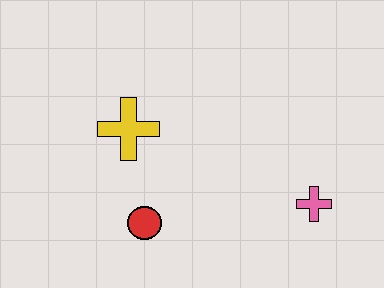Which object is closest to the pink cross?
The red circle is closest to the pink cross.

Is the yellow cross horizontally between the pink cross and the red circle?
No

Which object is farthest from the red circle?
The pink cross is farthest from the red circle.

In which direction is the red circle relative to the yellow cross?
The red circle is below the yellow cross.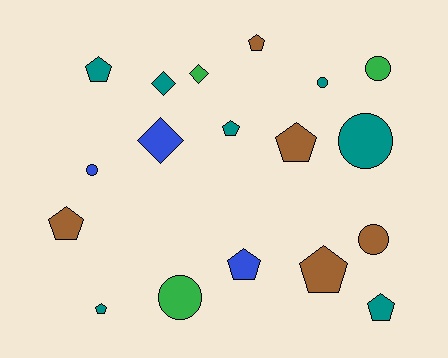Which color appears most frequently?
Teal, with 7 objects.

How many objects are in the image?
There are 18 objects.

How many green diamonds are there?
There is 1 green diamond.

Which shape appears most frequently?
Pentagon, with 9 objects.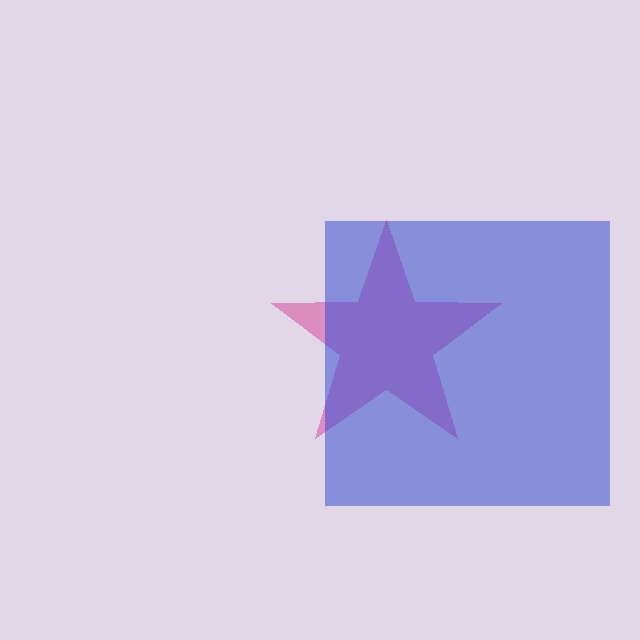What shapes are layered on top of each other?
The layered shapes are: a pink star, a blue square.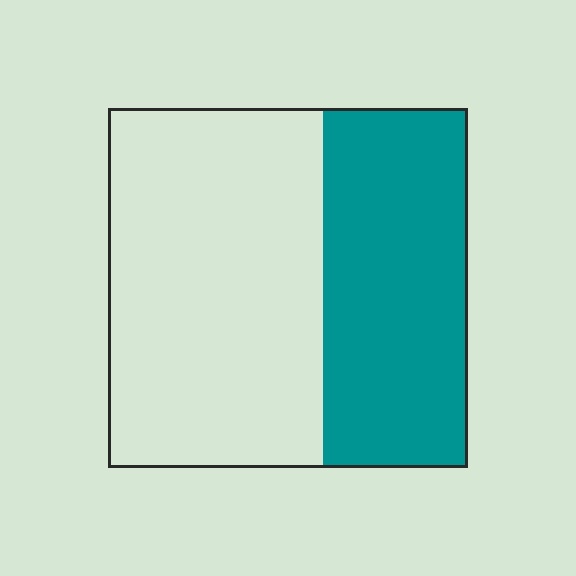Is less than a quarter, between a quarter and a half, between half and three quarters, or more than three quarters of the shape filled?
Between a quarter and a half.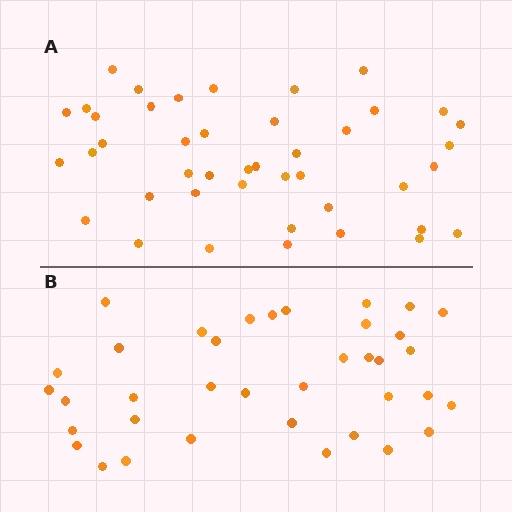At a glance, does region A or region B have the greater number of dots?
Region A (the top region) has more dots.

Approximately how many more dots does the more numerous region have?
Region A has about 6 more dots than region B.